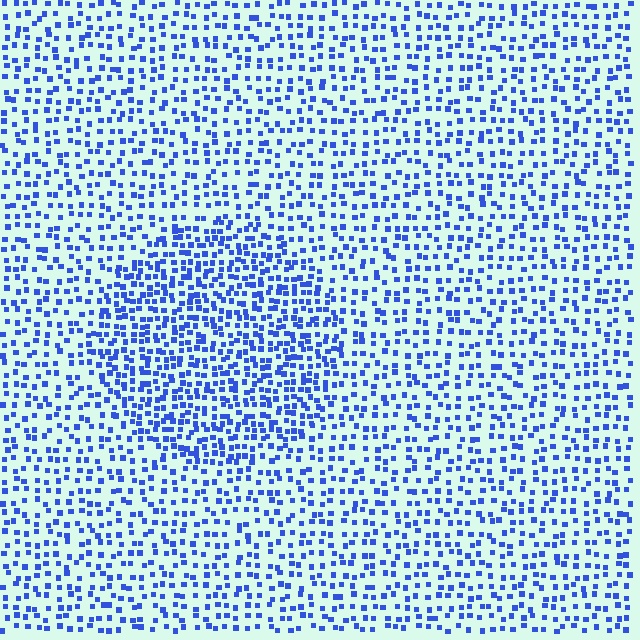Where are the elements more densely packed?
The elements are more densely packed inside the circle boundary.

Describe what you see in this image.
The image contains small blue elements arranged at two different densities. A circle-shaped region is visible where the elements are more densely packed than the surrounding area.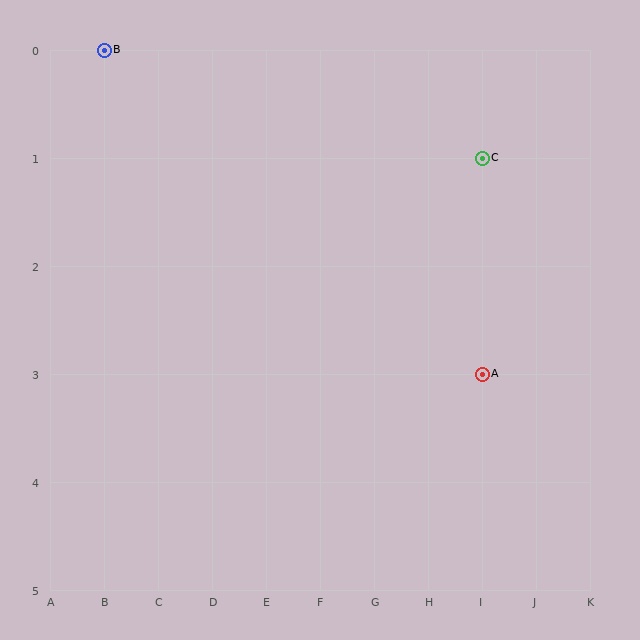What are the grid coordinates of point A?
Point A is at grid coordinates (I, 3).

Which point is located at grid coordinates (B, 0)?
Point B is at (B, 0).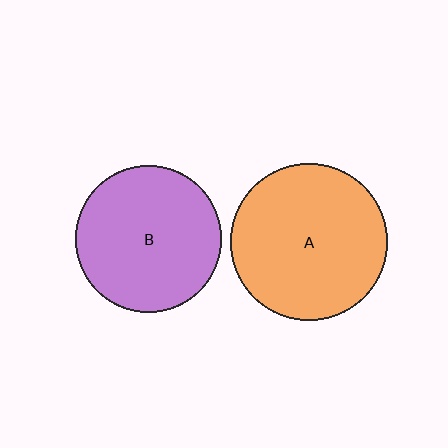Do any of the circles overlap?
No, none of the circles overlap.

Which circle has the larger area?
Circle A (orange).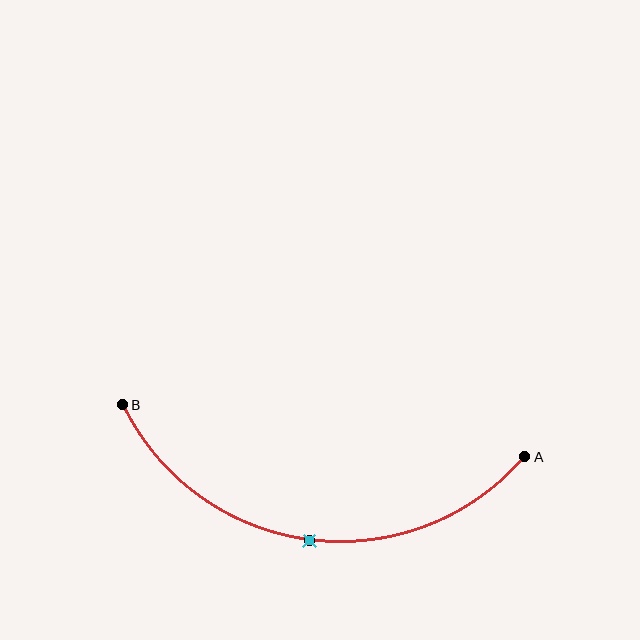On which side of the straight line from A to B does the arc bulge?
The arc bulges below the straight line connecting A and B.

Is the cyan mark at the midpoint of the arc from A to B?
Yes. The cyan mark lies on the arc at equal arc-length from both A and B — it is the arc midpoint.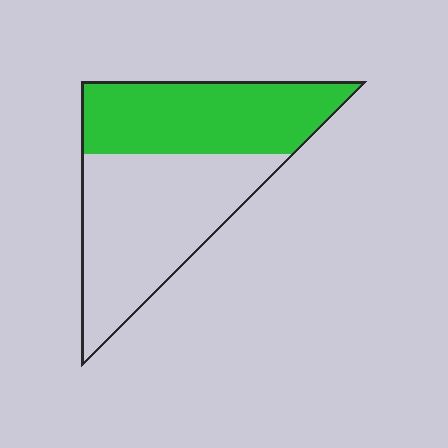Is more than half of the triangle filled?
No.